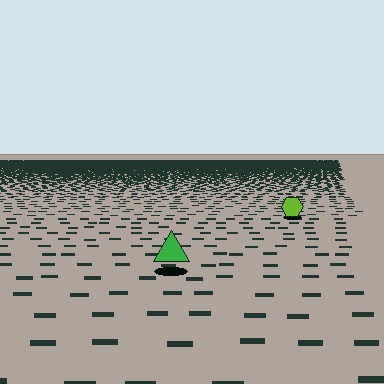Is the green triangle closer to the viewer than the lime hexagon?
Yes. The green triangle is closer — you can tell from the texture gradient: the ground texture is coarser near it.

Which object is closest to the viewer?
The green triangle is closest. The texture marks near it are larger and more spread out.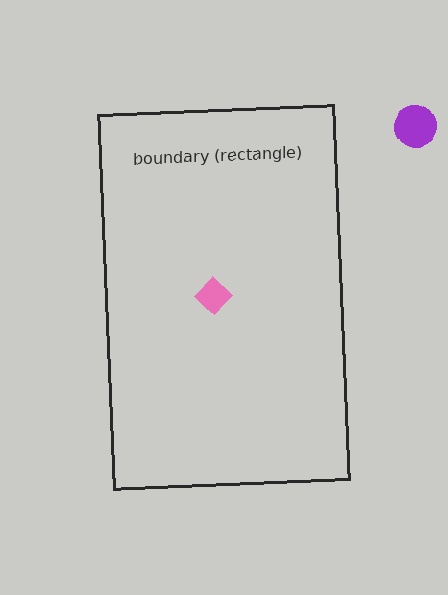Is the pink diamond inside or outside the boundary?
Inside.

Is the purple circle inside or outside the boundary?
Outside.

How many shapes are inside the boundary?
1 inside, 1 outside.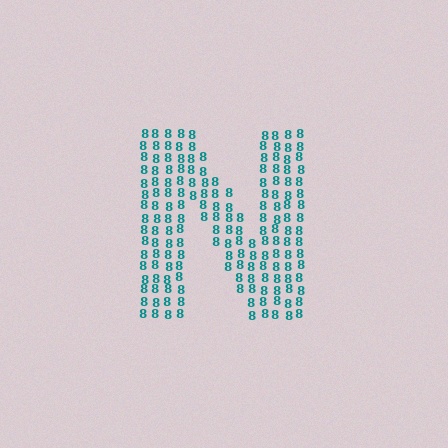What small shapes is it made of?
It is made of small digit 8's.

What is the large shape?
The large shape is the letter N.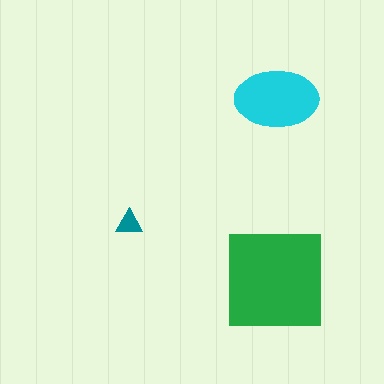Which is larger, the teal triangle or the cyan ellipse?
The cyan ellipse.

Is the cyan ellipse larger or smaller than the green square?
Smaller.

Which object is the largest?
The green square.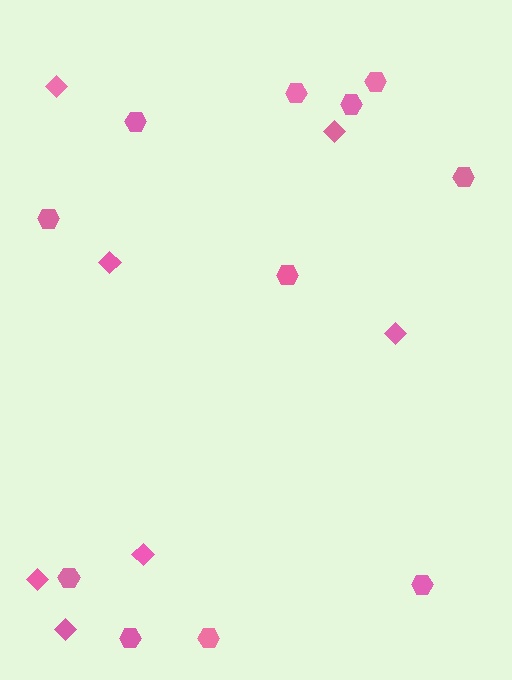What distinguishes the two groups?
There are 2 groups: one group of diamonds (7) and one group of hexagons (11).